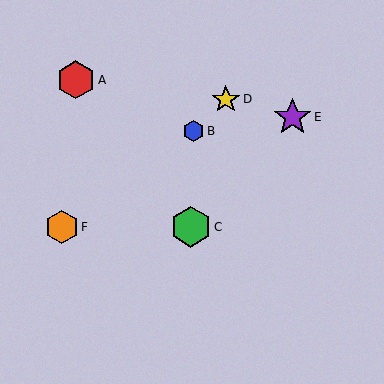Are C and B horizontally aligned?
No, C is at y≈227 and B is at y≈131.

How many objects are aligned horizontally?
2 objects (C, F) are aligned horizontally.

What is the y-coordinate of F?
Object F is at y≈227.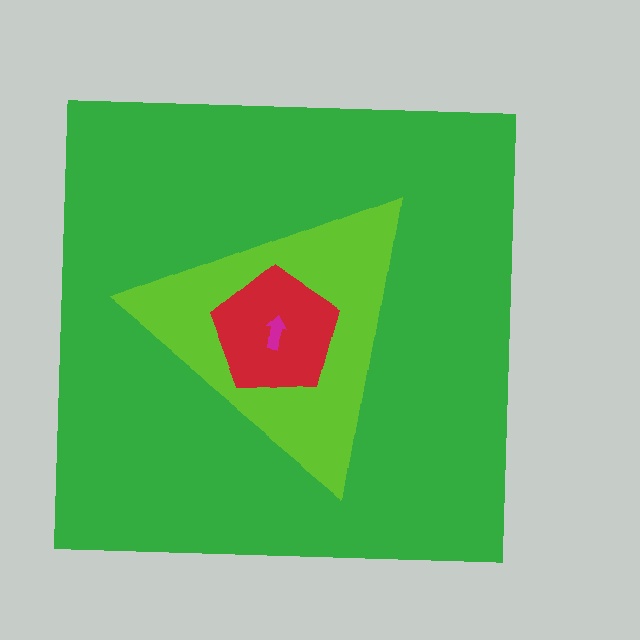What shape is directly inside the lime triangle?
The red pentagon.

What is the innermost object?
The magenta arrow.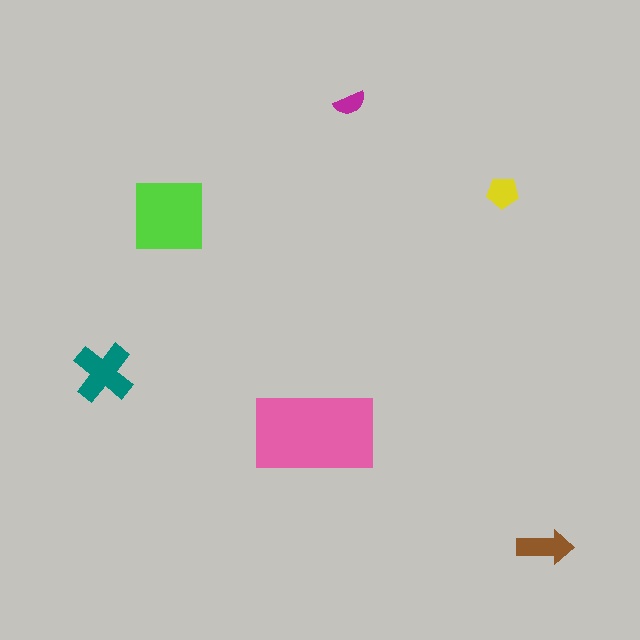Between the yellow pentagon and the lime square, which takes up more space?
The lime square.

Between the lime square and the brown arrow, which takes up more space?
The lime square.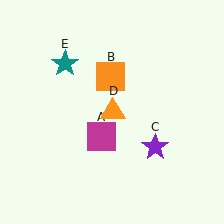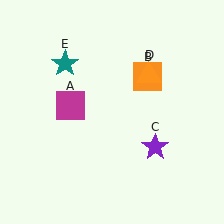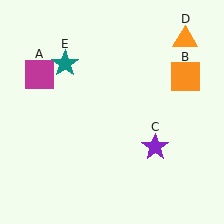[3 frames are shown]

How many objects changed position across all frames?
3 objects changed position: magenta square (object A), orange square (object B), orange triangle (object D).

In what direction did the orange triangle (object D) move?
The orange triangle (object D) moved up and to the right.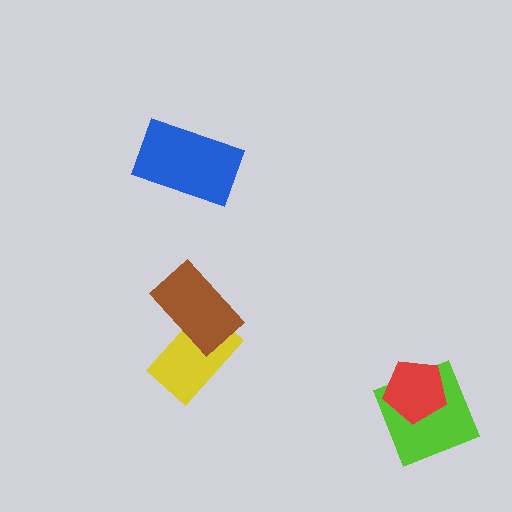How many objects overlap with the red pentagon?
1 object overlaps with the red pentagon.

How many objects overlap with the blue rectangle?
0 objects overlap with the blue rectangle.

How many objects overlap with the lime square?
1 object overlaps with the lime square.